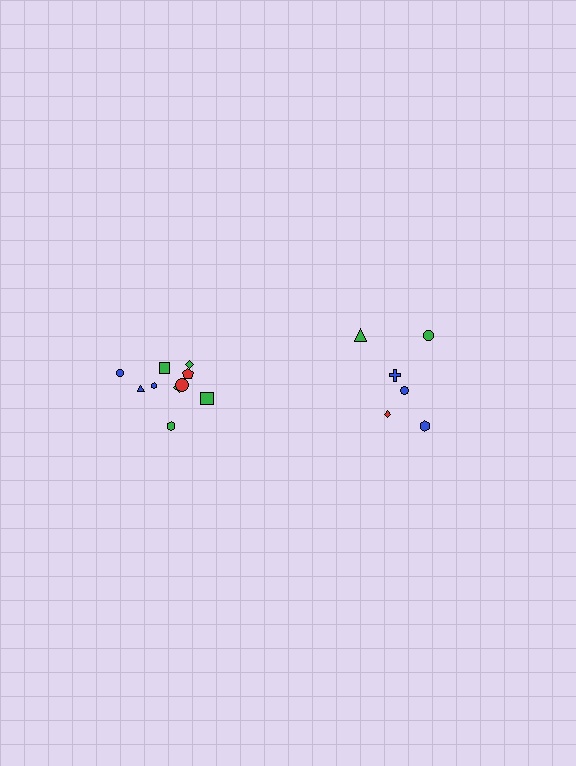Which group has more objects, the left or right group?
The left group.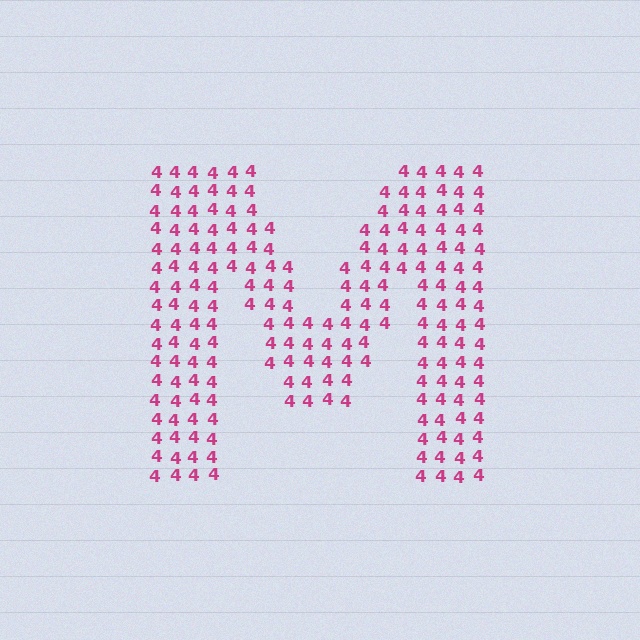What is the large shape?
The large shape is the letter M.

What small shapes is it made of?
It is made of small digit 4's.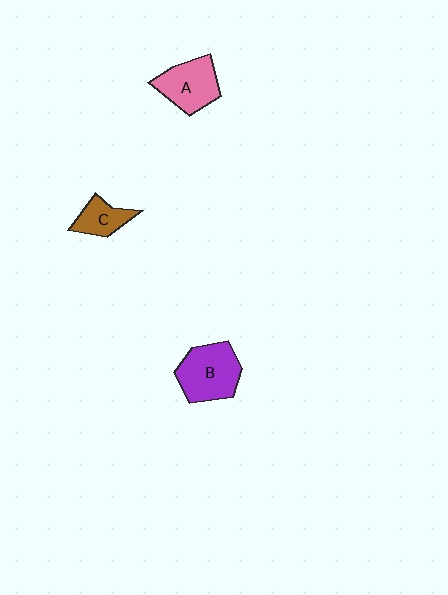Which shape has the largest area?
Shape B (purple).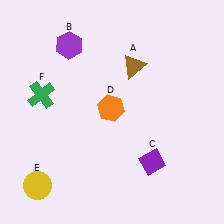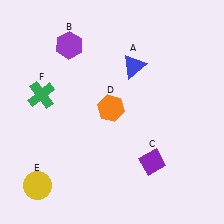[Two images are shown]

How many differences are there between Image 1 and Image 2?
There is 1 difference between the two images.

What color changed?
The triangle (A) changed from brown in Image 1 to blue in Image 2.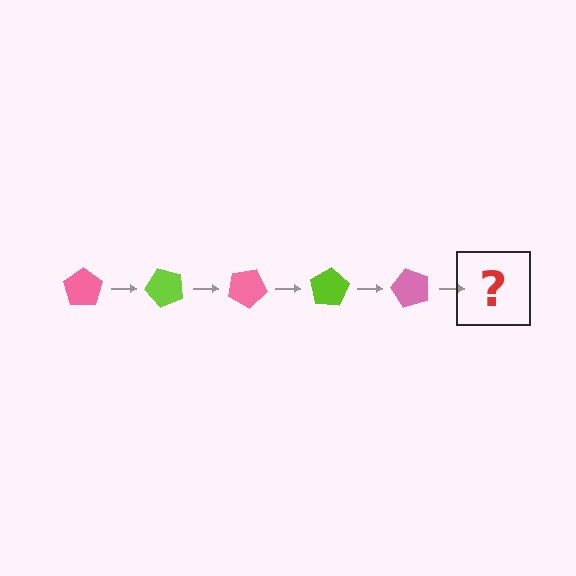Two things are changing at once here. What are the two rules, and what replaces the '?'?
The two rules are that it rotates 50 degrees each step and the color cycles through pink and lime. The '?' should be a lime pentagon, rotated 250 degrees from the start.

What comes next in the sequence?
The next element should be a lime pentagon, rotated 250 degrees from the start.